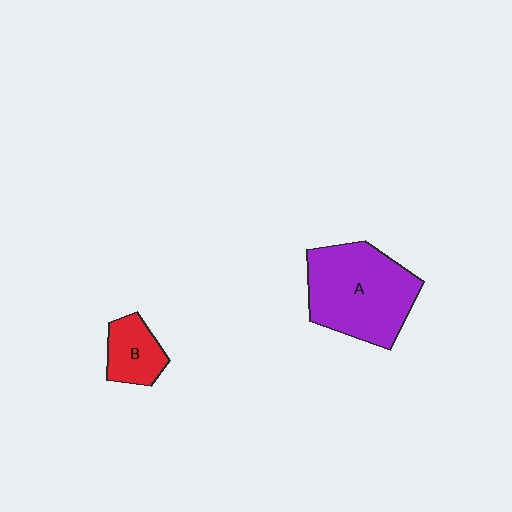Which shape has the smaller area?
Shape B (red).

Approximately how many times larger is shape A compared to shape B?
Approximately 2.6 times.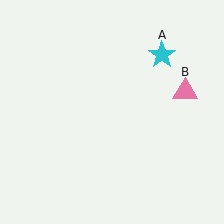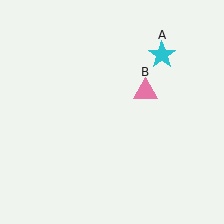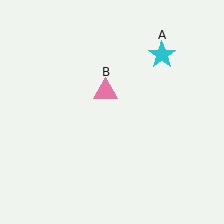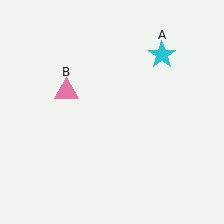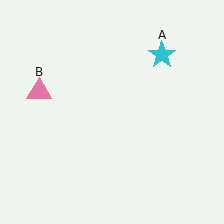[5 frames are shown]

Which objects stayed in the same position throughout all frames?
Cyan star (object A) remained stationary.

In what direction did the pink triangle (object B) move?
The pink triangle (object B) moved left.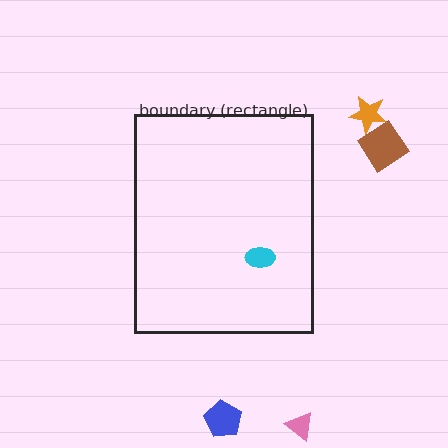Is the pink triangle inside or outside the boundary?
Outside.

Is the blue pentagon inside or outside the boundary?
Outside.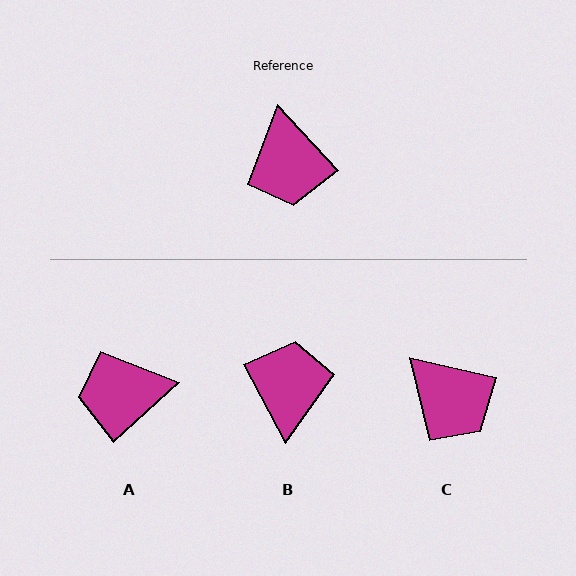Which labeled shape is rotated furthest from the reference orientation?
B, about 165 degrees away.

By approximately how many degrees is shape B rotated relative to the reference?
Approximately 165 degrees counter-clockwise.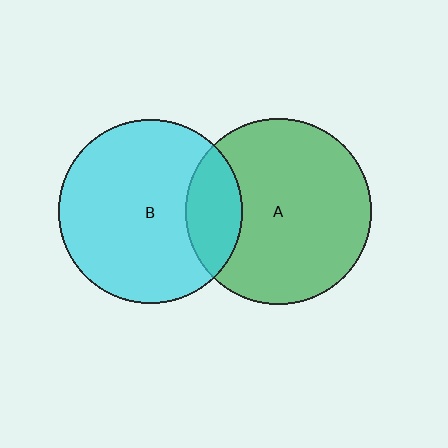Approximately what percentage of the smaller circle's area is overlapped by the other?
Approximately 20%.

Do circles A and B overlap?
Yes.